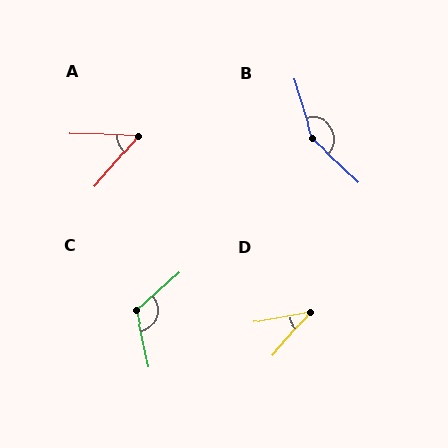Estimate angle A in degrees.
Approximately 51 degrees.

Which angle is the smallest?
D, at approximately 38 degrees.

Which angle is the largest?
B, at approximately 151 degrees.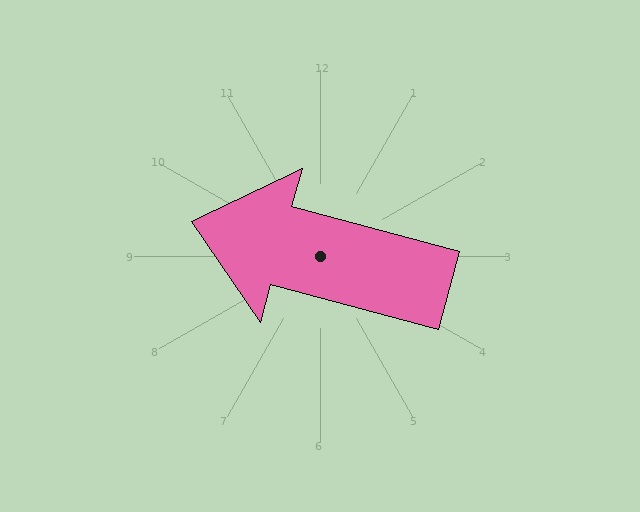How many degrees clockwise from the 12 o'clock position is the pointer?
Approximately 285 degrees.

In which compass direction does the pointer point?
West.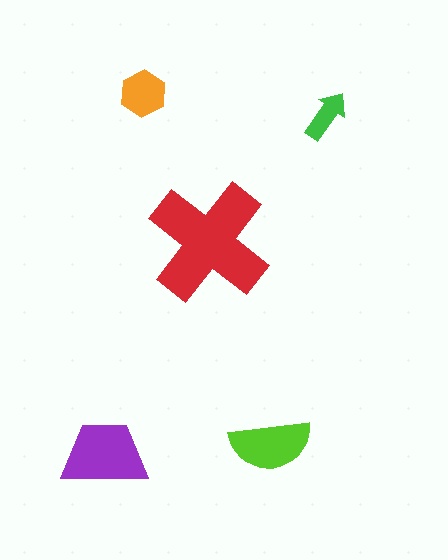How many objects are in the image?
There are 5 objects in the image.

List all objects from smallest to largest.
The green arrow, the orange hexagon, the lime semicircle, the purple trapezoid, the red cross.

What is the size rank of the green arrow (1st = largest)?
5th.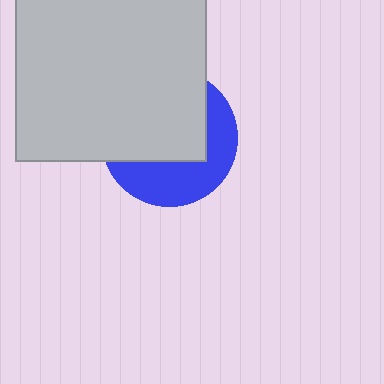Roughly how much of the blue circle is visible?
A small part of it is visible (roughly 42%).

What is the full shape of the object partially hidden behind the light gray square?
The partially hidden object is a blue circle.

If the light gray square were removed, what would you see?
You would see the complete blue circle.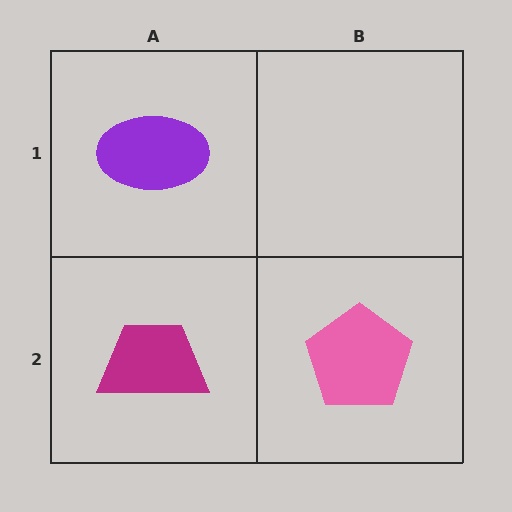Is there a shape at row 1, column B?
No, that cell is empty.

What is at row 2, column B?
A pink pentagon.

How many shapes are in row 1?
1 shape.